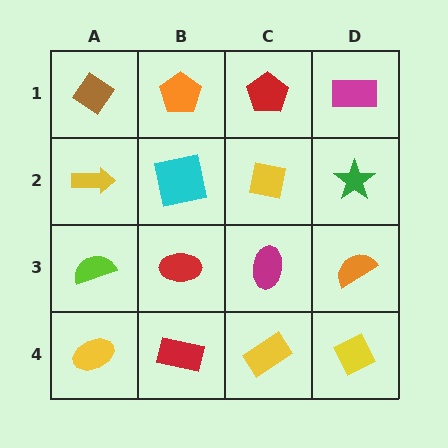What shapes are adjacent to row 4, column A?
A lime semicircle (row 3, column A), a red rectangle (row 4, column B).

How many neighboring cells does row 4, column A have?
2.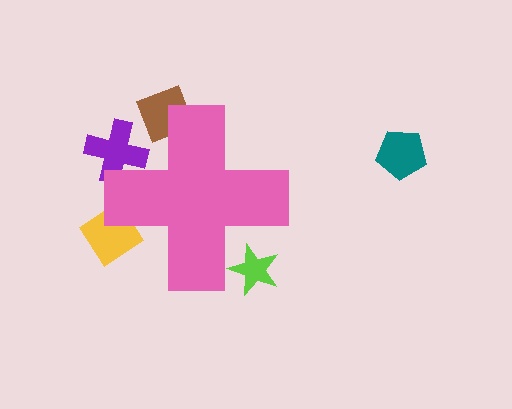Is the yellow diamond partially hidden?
Yes, the yellow diamond is partially hidden behind the pink cross.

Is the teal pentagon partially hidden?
No, the teal pentagon is fully visible.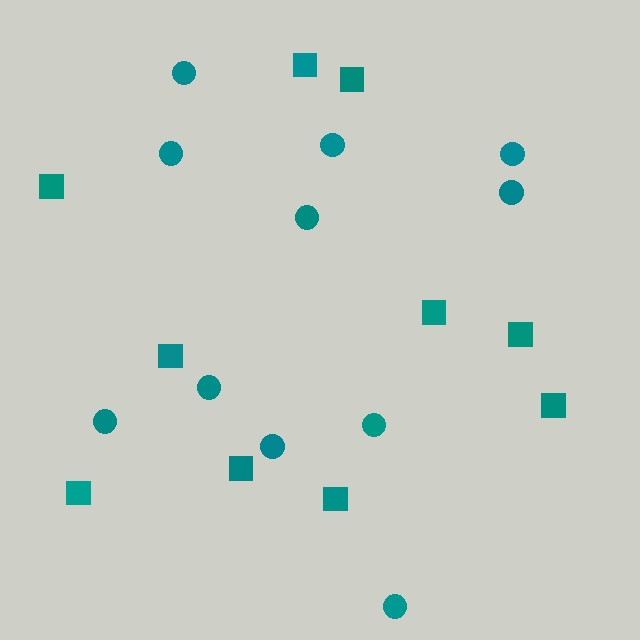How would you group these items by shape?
There are 2 groups: one group of squares (10) and one group of circles (11).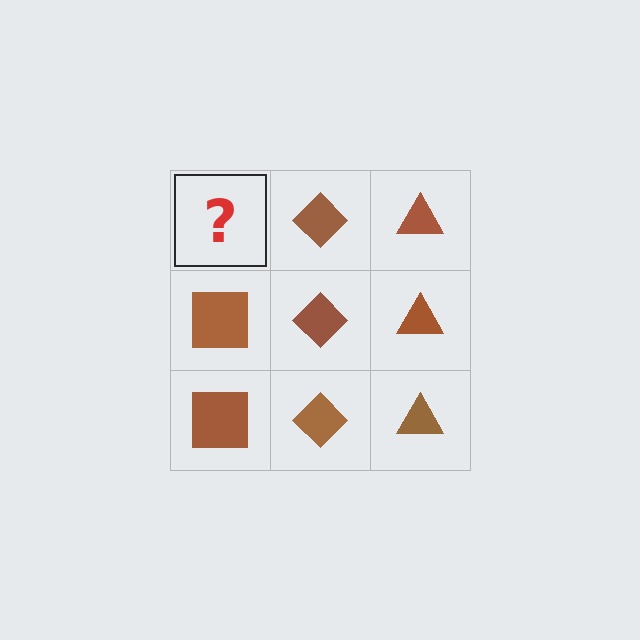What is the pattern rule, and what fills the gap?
The rule is that each column has a consistent shape. The gap should be filled with a brown square.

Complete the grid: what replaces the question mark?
The question mark should be replaced with a brown square.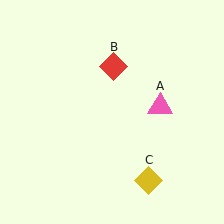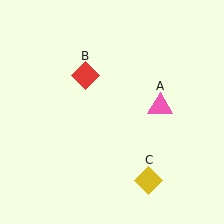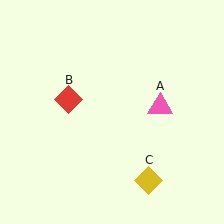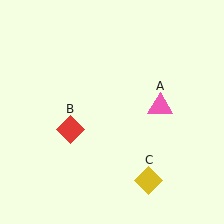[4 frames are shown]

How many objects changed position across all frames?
1 object changed position: red diamond (object B).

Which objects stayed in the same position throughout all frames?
Pink triangle (object A) and yellow diamond (object C) remained stationary.